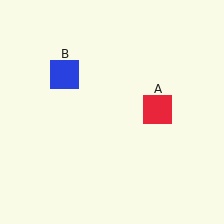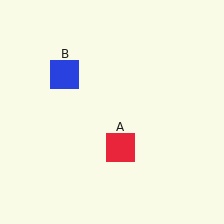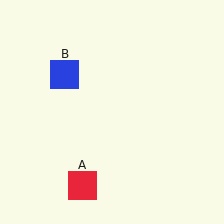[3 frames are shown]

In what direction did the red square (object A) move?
The red square (object A) moved down and to the left.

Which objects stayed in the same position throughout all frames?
Blue square (object B) remained stationary.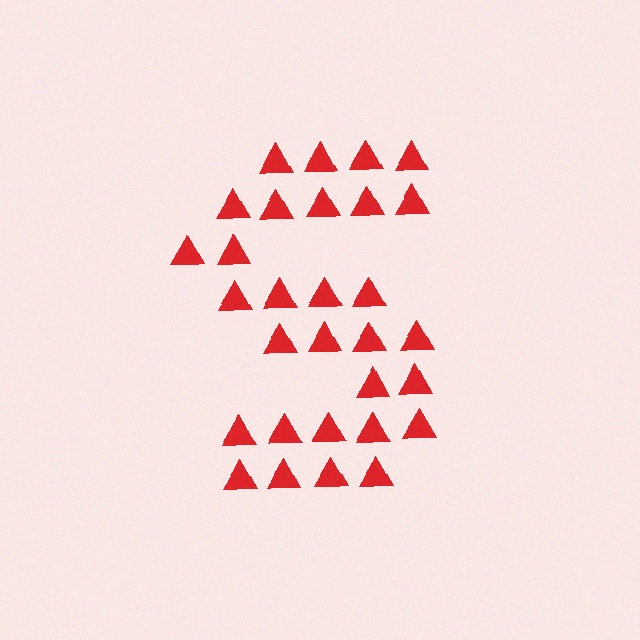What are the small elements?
The small elements are triangles.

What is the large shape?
The large shape is the letter S.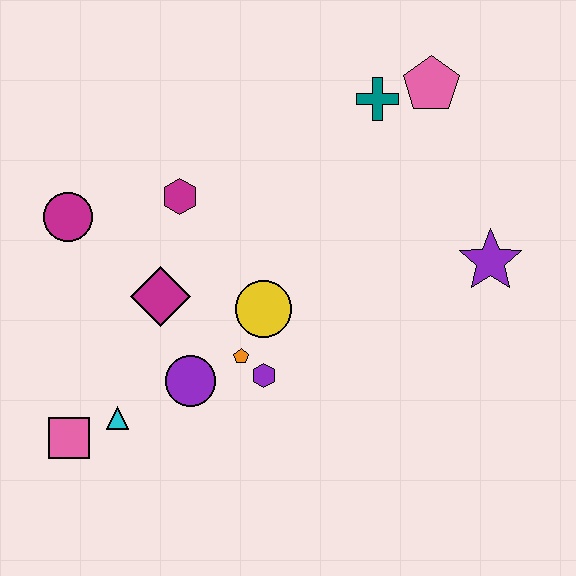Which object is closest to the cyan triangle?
The pink square is closest to the cyan triangle.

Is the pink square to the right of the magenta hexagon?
No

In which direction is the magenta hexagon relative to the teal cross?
The magenta hexagon is to the left of the teal cross.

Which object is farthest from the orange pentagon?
The pink pentagon is farthest from the orange pentagon.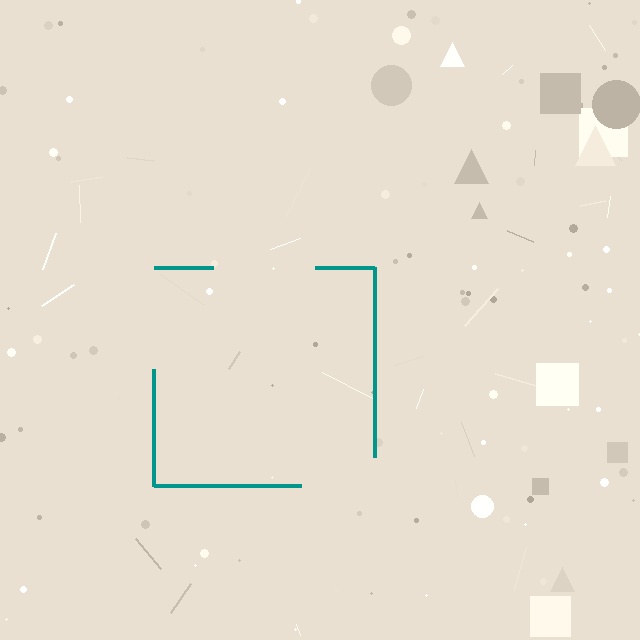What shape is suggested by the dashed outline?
The dashed outline suggests a square.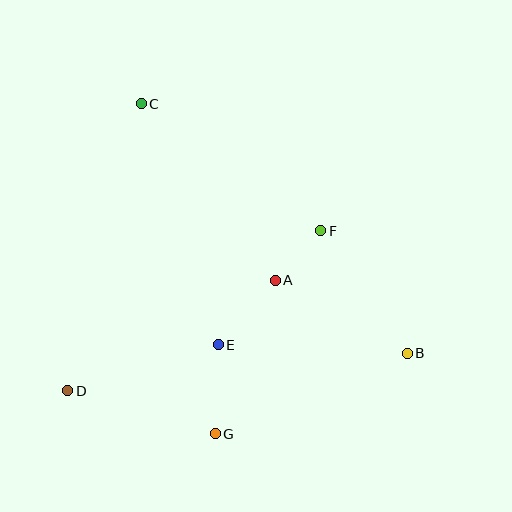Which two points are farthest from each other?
Points B and C are farthest from each other.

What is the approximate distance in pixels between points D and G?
The distance between D and G is approximately 154 pixels.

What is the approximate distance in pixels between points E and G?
The distance between E and G is approximately 89 pixels.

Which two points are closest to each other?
Points A and F are closest to each other.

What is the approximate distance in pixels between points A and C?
The distance between A and C is approximately 221 pixels.